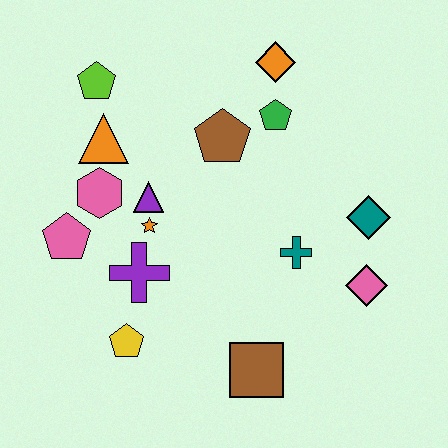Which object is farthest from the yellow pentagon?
The orange diamond is farthest from the yellow pentagon.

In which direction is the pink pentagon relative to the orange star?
The pink pentagon is to the left of the orange star.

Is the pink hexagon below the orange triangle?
Yes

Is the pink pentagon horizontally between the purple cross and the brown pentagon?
No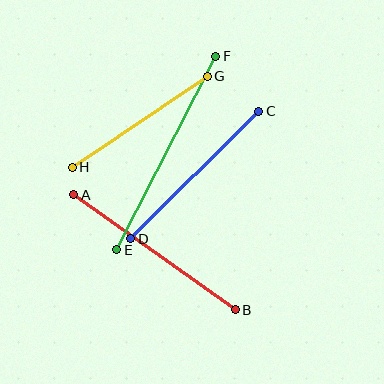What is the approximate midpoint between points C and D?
The midpoint is at approximately (195, 175) pixels.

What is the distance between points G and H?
The distance is approximately 163 pixels.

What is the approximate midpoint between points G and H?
The midpoint is at approximately (140, 122) pixels.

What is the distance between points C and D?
The distance is approximately 181 pixels.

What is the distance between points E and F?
The distance is approximately 217 pixels.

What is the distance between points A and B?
The distance is approximately 198 pixels.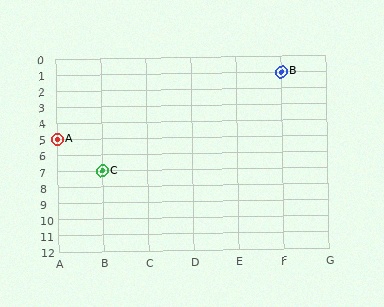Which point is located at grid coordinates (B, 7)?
Point C is at (B, 7).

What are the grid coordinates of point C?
Point C is at grid coordinates (B, 7).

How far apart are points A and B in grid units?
Points A and B are 5 columns and 4 rows apart (about 6.4 grid units diagonally).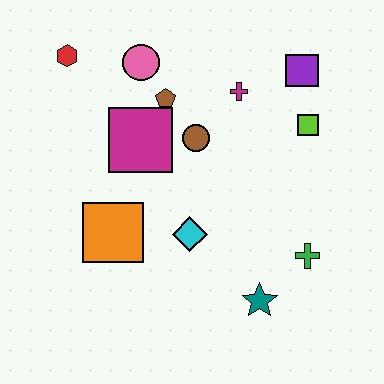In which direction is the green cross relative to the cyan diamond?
The green cross is to the right of the cyan diamond.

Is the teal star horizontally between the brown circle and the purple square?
Yes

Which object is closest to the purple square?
The lime square is closest to the purple square.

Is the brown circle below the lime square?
Yes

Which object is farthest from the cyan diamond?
The red hexagon is farthest from the cyan diamond.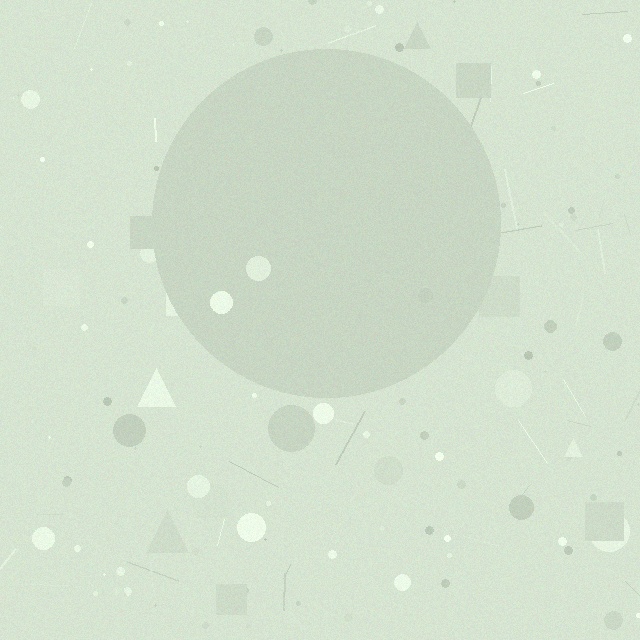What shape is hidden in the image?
A circle is hidden in the image.